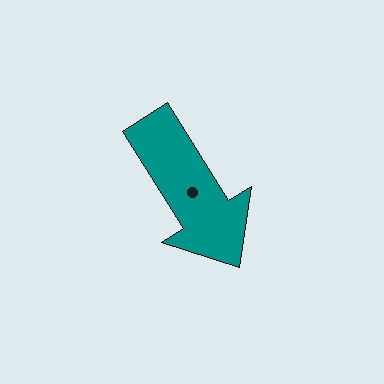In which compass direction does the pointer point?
Southeast.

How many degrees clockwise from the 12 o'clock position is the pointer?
Approximately 148 degrees.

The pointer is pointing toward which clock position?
Roughly 5 o'clock.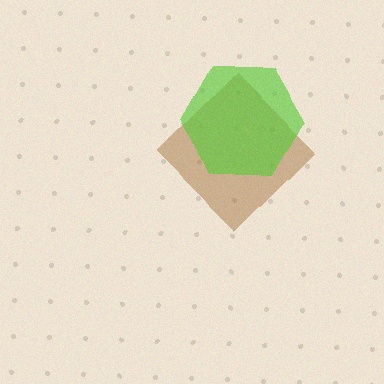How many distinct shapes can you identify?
There are 2 distinct shapes: a brown diamond, a lime hexagon.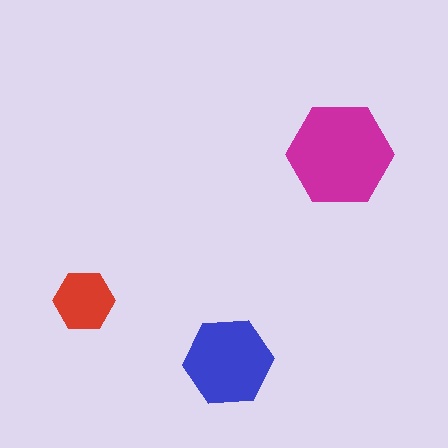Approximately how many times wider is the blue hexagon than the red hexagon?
About 1.5 times wider.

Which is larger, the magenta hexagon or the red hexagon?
The magenta one.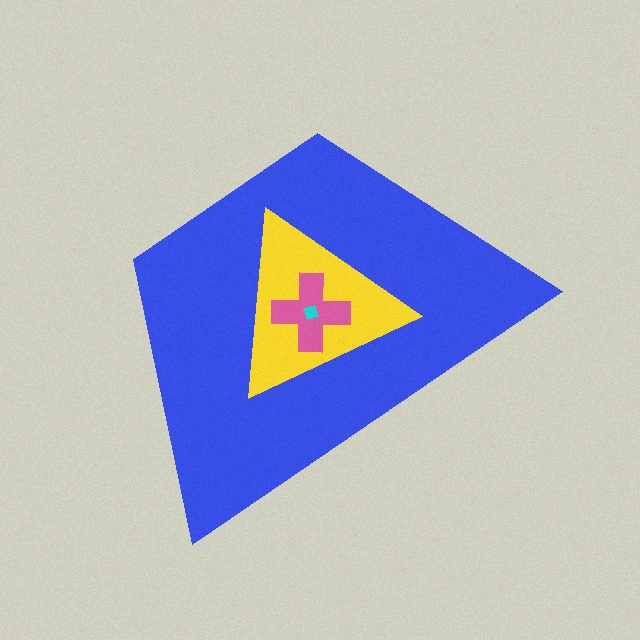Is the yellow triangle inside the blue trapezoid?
Yes.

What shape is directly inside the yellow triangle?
The pink cross.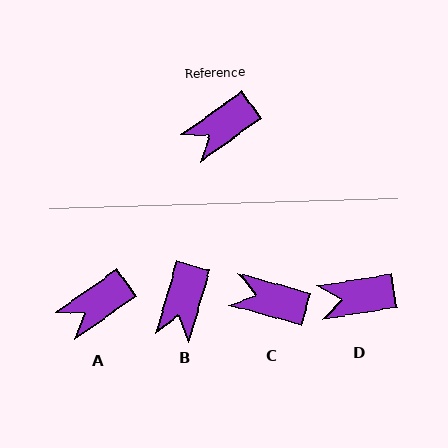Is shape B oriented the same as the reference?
No, it is off by about 38 degrees.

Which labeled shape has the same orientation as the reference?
A.